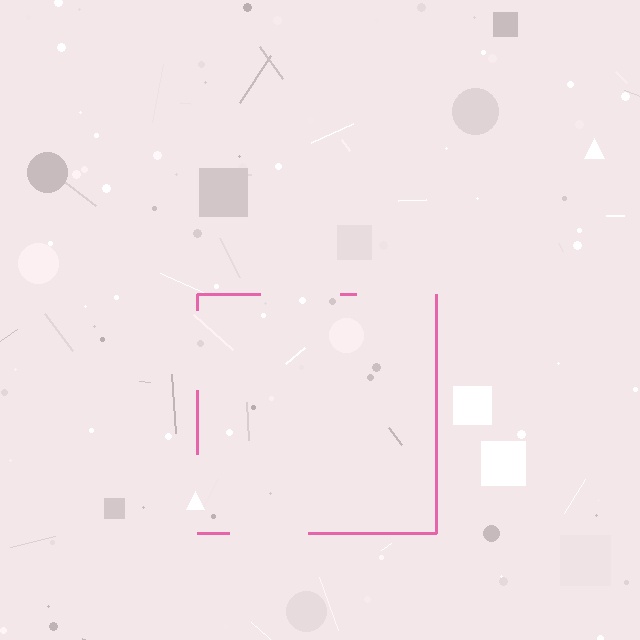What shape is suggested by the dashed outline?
The dashed outline suggests a square.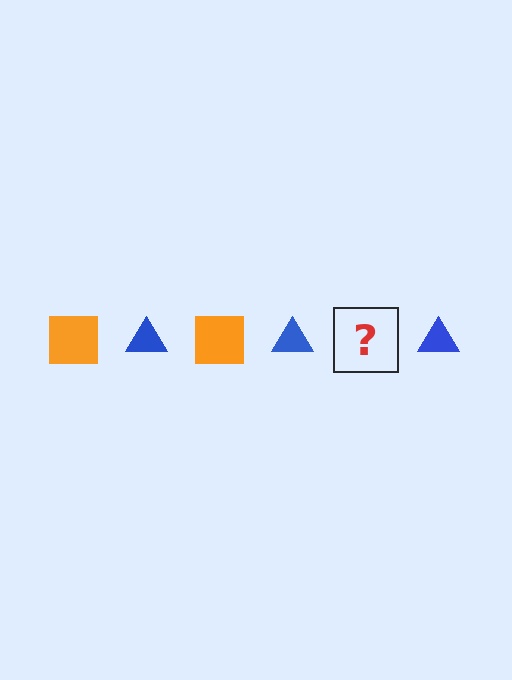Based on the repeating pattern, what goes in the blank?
The blank should be an orange square.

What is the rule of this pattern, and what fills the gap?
The rule is that the pattern alternates between orange square and blue triangle. The gap should be filled with an orange square.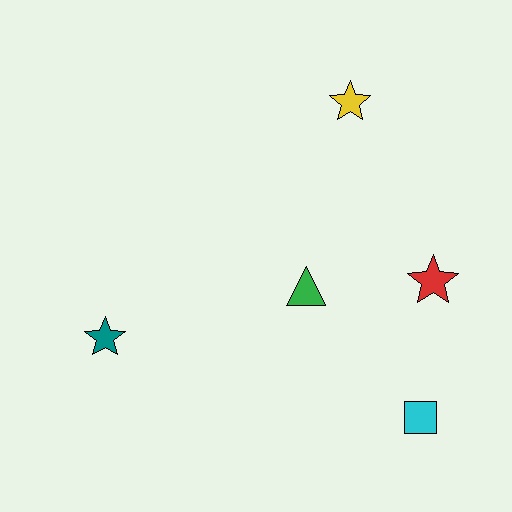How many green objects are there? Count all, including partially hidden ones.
There is 1 green object.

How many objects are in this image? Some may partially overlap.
There are 5 objects.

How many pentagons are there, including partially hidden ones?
There are no pentagons.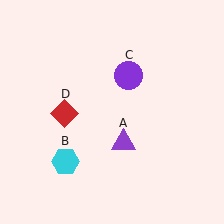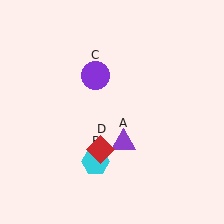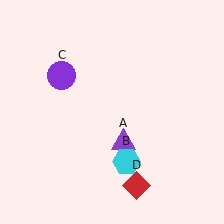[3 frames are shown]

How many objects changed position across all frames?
3 objects changed position: cyan hexagon (object B), purple circle (object C), red diamond (object D).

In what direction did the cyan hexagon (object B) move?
The cyan hexagon (object B) moved right.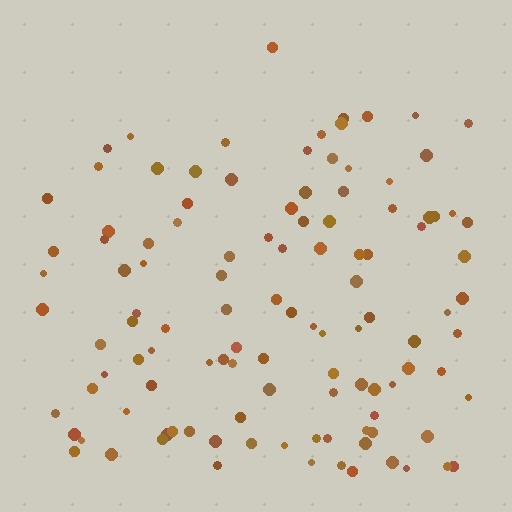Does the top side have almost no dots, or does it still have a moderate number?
Still a moderate number, just noticeably fewer than the bottom.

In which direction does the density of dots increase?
From top to bottom, with the bottom side densest.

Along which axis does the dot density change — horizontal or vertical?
Vertical.